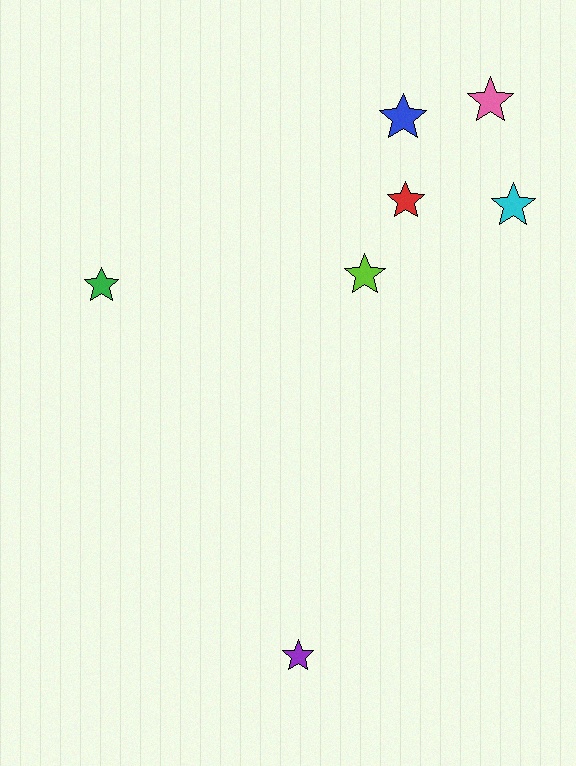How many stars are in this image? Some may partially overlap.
There are 7 stars.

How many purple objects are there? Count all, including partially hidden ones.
There is 1 purple object.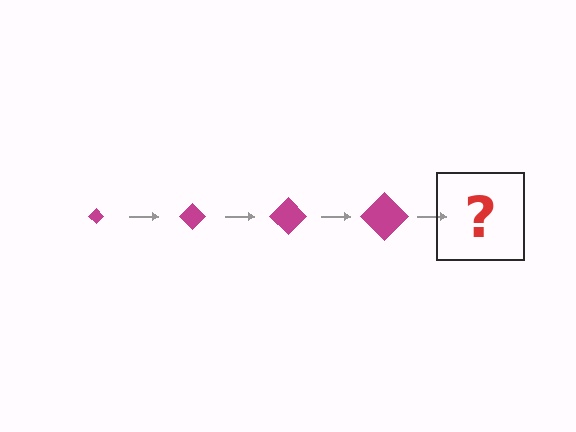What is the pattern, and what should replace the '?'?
The pattern is that the diamond gets progressively larger each step. The '?' should be a magenta diamond, larger than the previous one.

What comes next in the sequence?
The next element should be a magenta diamond, larger than the previous one.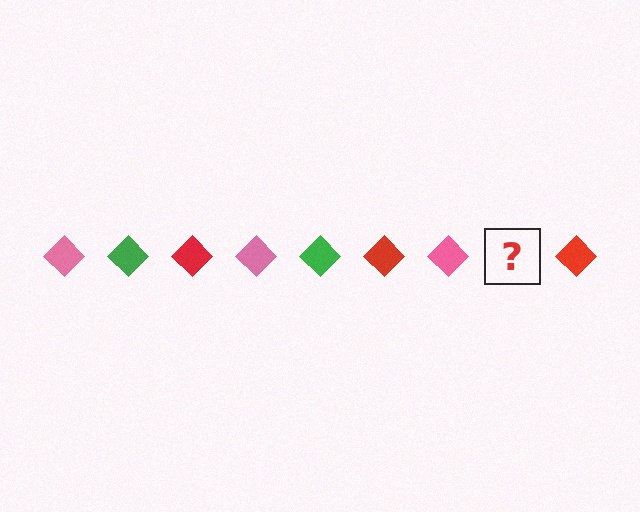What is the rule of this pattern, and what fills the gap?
The rule is that the pattern cycles through pink, green, red diamonds. The gap should be filled with a green diamond.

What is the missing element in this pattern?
The missing element is a green diamond.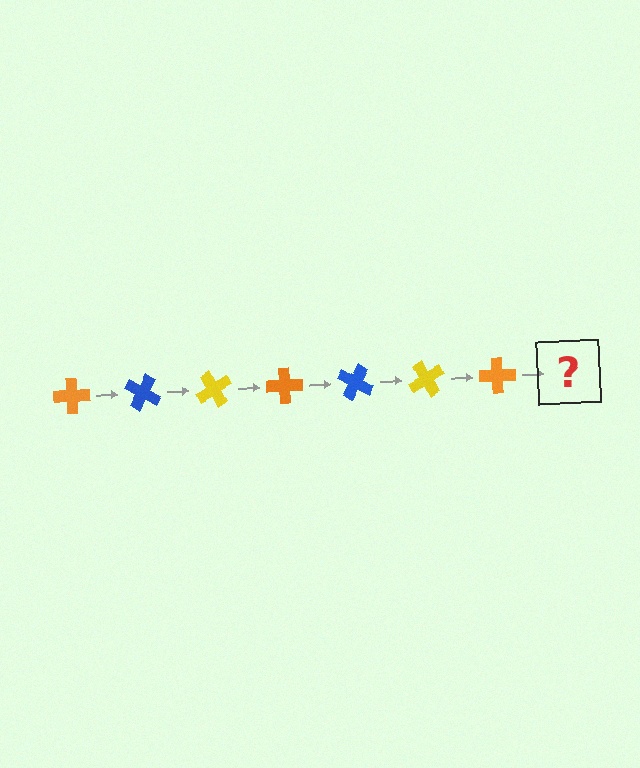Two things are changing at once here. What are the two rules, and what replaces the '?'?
The two rules are that it rotates 30 degrees each step and the color cycles through orange, blue, and yellow. The '?' should be a blue cross, rotated 210 degrees from the start.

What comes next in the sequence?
The next element should be a blue cross, rotated 210 degrees from the start.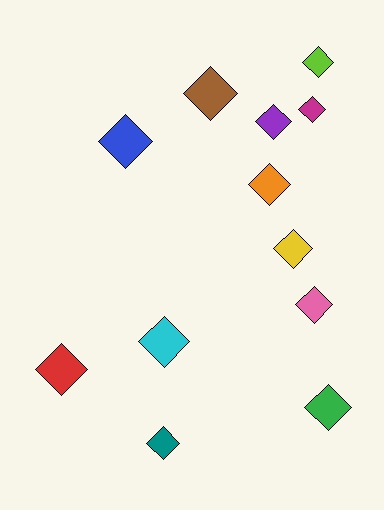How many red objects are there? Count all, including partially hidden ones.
There is 1 red object.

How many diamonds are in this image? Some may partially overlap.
There are 12 diamonds.